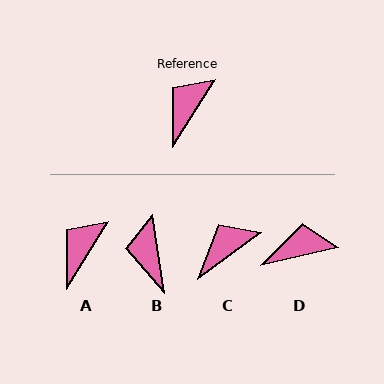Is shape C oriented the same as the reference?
No, it is off by about 21 degrees.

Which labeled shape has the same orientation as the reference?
A.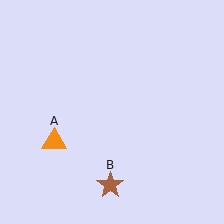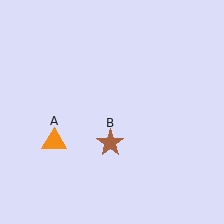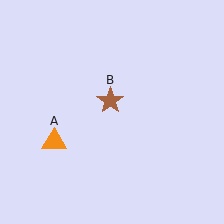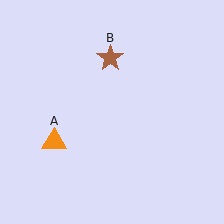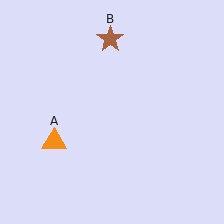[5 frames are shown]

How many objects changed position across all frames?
1 object changed position: brown star (object B).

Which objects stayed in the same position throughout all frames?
Orange triangle (object A) remained stationary.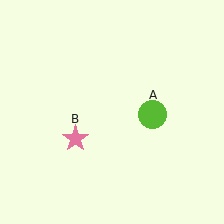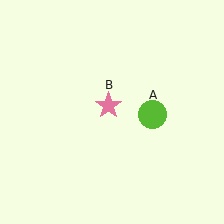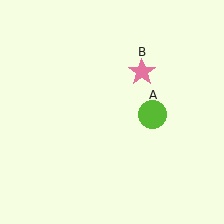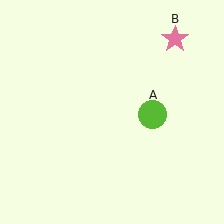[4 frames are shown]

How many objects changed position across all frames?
1 object changed position: pink star (object B).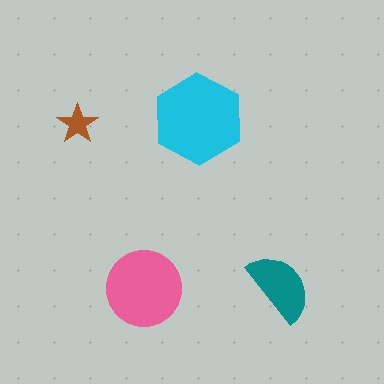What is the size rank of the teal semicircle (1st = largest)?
3rd.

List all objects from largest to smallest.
The cyan hexagon, the pink circle, the teal semicircle, the brown star.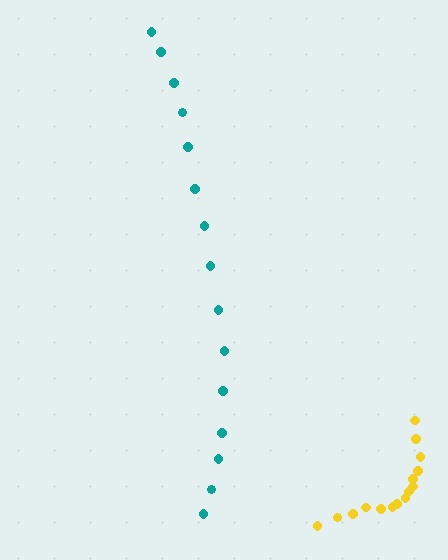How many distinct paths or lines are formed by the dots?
There are 2 distinct paths.